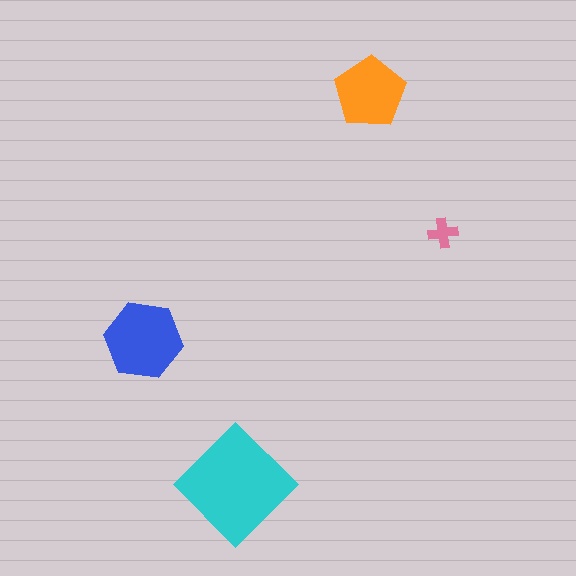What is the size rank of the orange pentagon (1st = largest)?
3rd.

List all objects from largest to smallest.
The cyan diamond, the blue hexagon, the orange pentagon, the pink cross.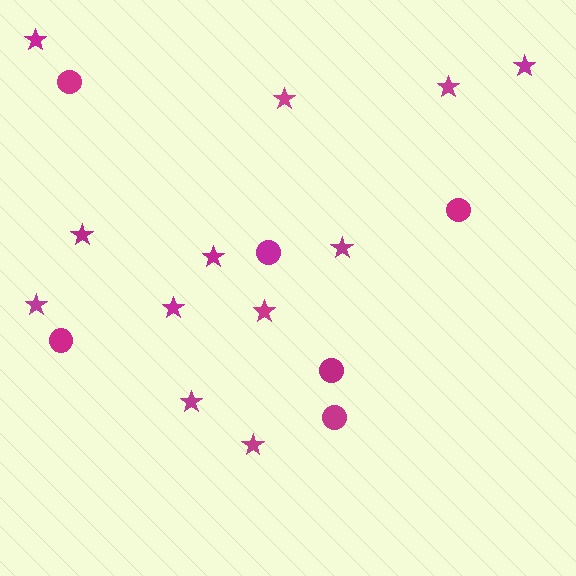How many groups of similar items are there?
There are 2 groups: one group of stars (12) and one group of circles (6).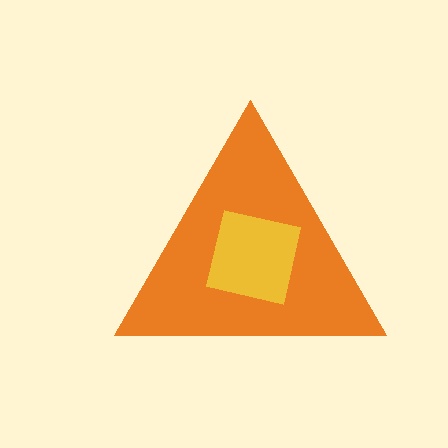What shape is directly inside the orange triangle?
The yellow square.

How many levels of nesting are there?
2.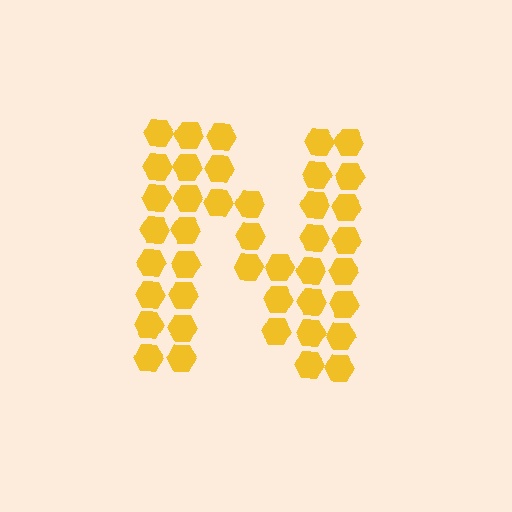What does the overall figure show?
The overall figure shows the letter N.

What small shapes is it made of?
It is made of small hexagons.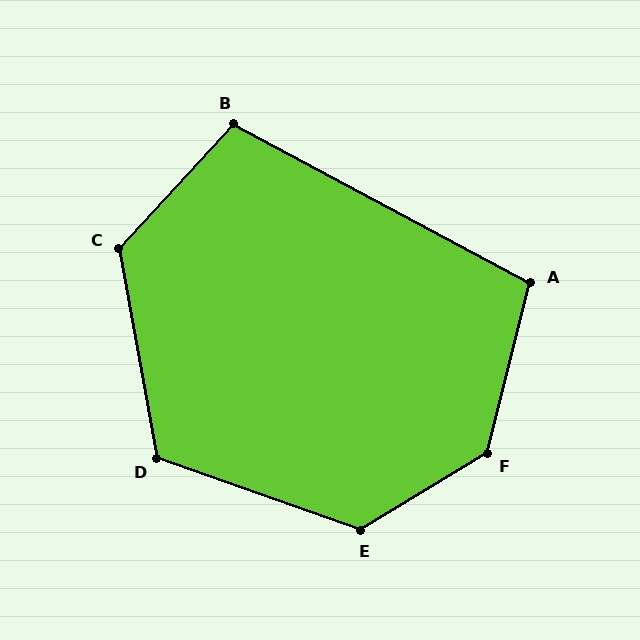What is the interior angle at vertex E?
Approximately 129 degrees (obtuse).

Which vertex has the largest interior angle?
F, at approximately 135 degrees.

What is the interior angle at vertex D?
Approximately 120 degrees (obtuse).